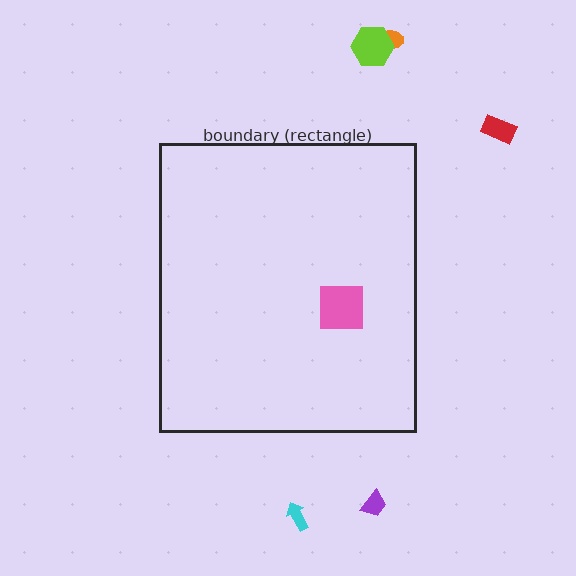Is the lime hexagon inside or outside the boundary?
Outside.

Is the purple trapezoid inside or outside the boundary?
Outside.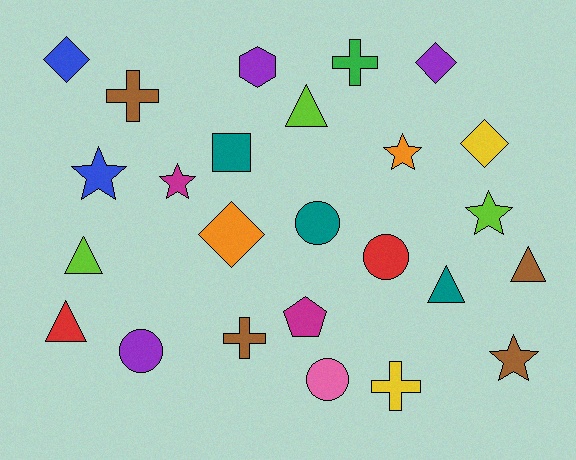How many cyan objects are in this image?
There are no cyan objects.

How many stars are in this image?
There are 5 stars.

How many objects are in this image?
There are 25 objects.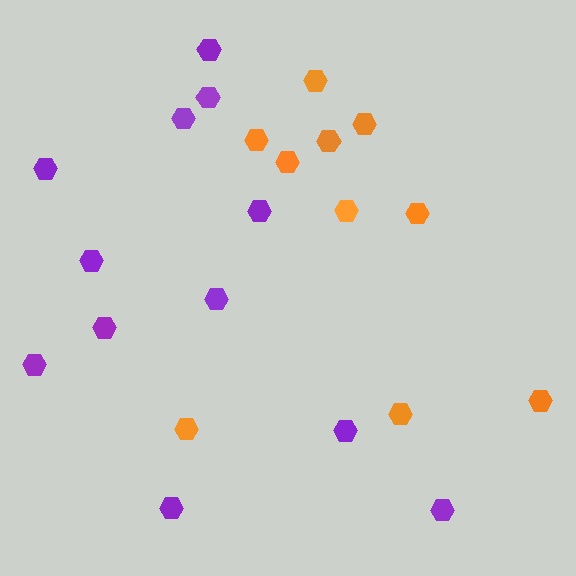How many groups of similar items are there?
There are 2 groups: one group of purple hexagons (12) and one group of orange hexagons (10).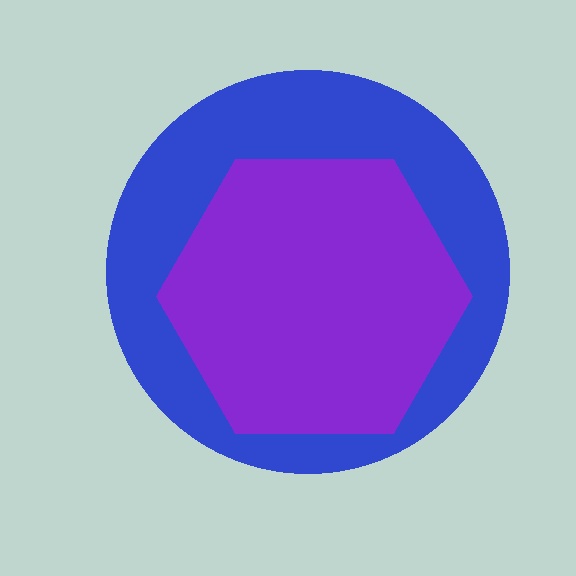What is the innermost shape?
The purple hexagon.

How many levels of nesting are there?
2.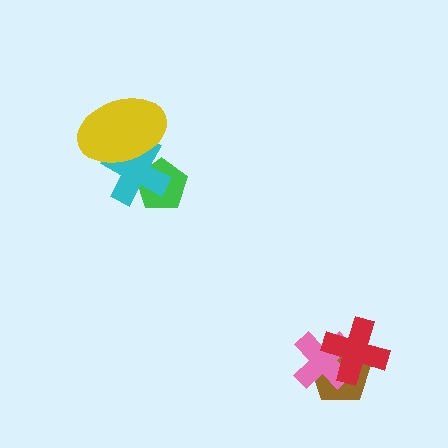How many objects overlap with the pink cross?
2 objects overlap with the pink cross.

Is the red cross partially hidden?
No, no other shape covers it.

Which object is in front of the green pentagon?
The cyan cross is in front of the green pentagon.